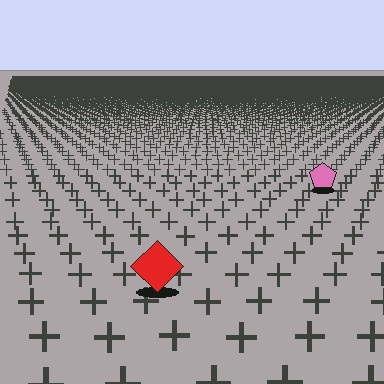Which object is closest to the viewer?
The red diamond is closest. The texture marks near it are larger and more spread out.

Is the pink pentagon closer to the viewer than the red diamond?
No. The red diamond is closer — you can tell from the texture gradient: the ground texture is coarser near it.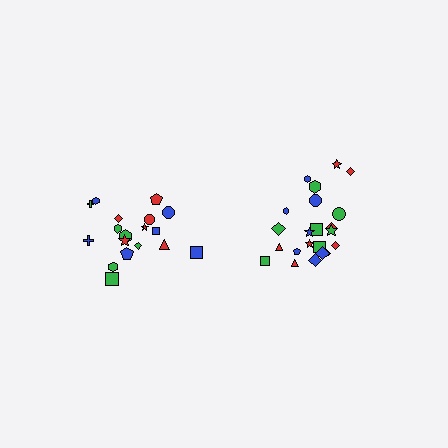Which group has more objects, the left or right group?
The right group.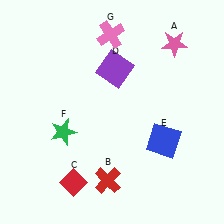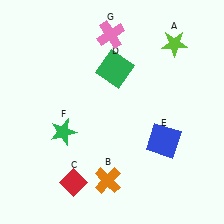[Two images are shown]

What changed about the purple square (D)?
In Image 1, D is purple. In Image 2, it changed to green.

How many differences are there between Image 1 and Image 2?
There are 3 differences between the two images.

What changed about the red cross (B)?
In Image 1, B is red. In Image 2, it changed to orange.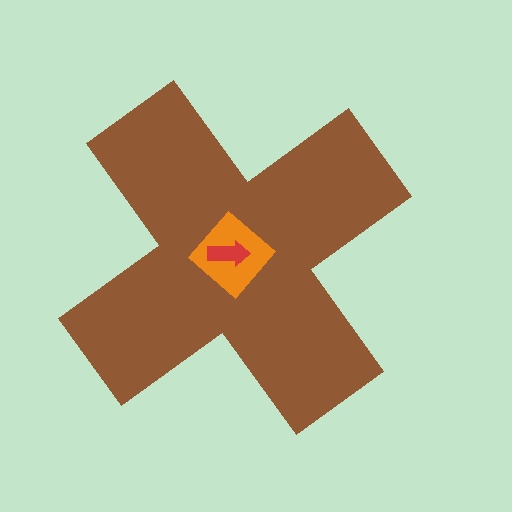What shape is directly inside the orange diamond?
The red arrow.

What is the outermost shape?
The brown cross.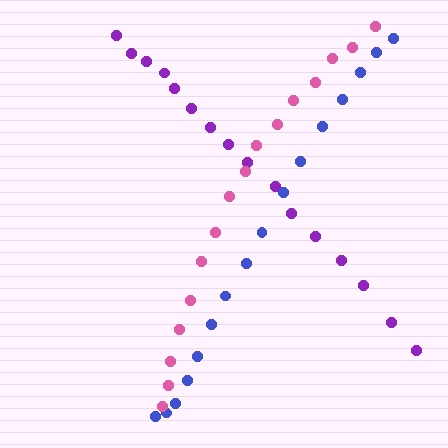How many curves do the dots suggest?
There are 3 distinct paths.